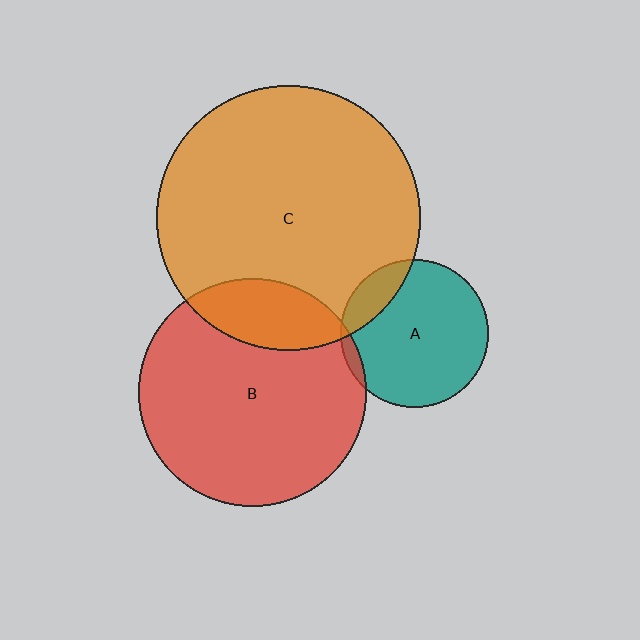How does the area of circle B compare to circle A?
Approximately 2.4 times.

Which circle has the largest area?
Circle C (orange).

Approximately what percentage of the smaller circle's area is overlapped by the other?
Approximately 15%.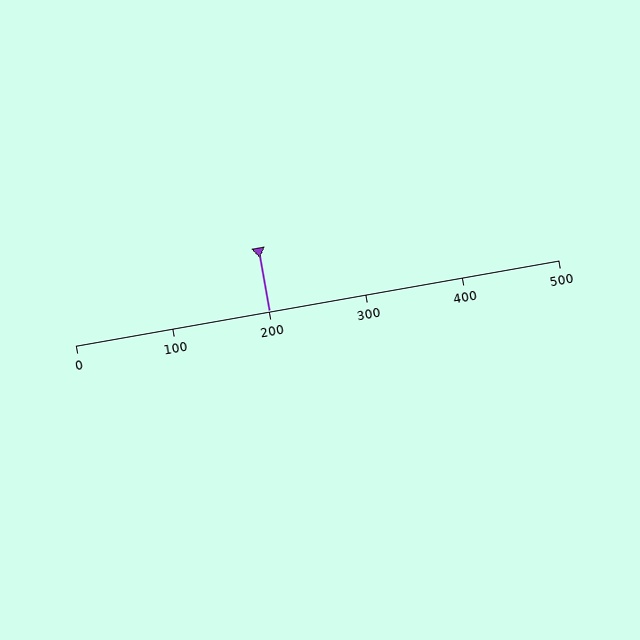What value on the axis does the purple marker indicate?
The marker indicates approximately 200.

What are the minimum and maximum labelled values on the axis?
The axis runs from 0 to 500.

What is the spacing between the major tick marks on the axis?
The major ticks are spaced 100 apart.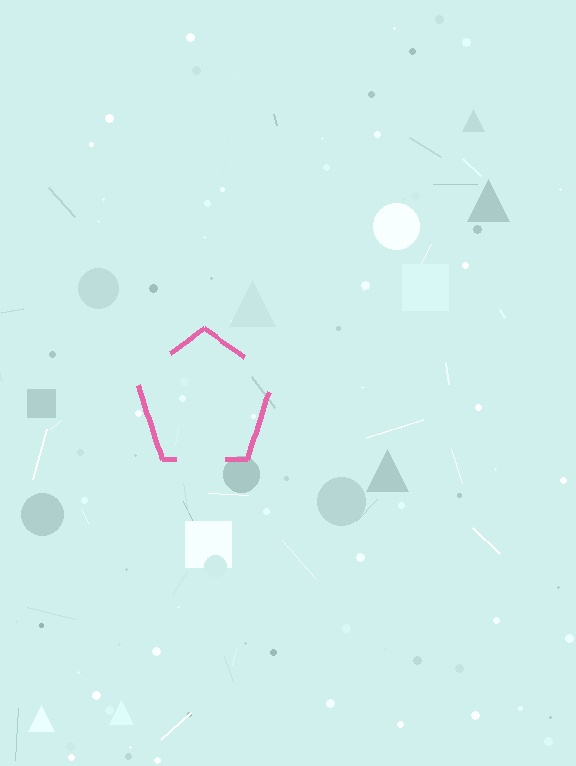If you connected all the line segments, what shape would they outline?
They would outline a pentagon.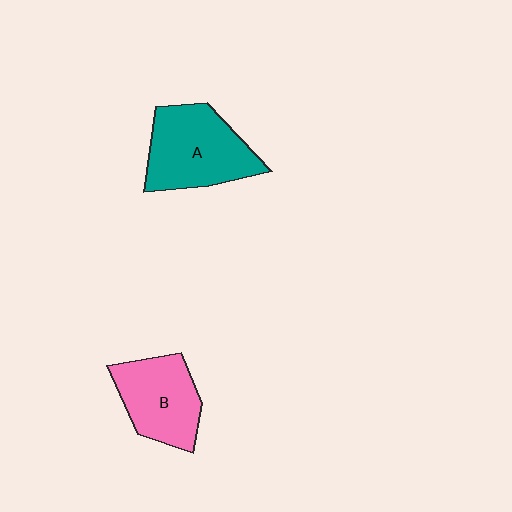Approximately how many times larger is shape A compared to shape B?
Approximately 1.2 times.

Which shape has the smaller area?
Shape B (pink).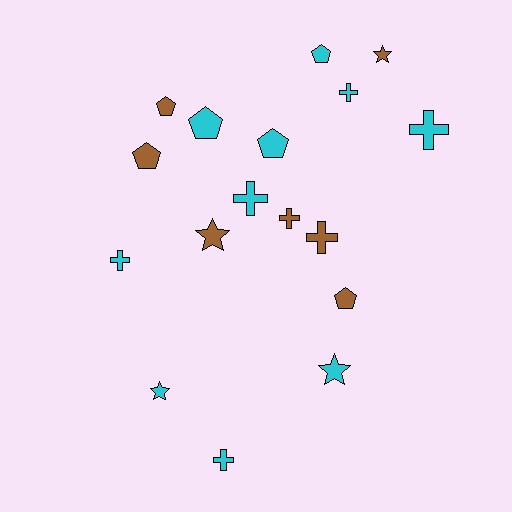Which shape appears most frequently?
Cross, with 7 objects.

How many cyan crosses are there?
There are 5 cyan crosses.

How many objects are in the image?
There are 17 objects.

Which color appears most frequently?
Cyan, with 10 objects.